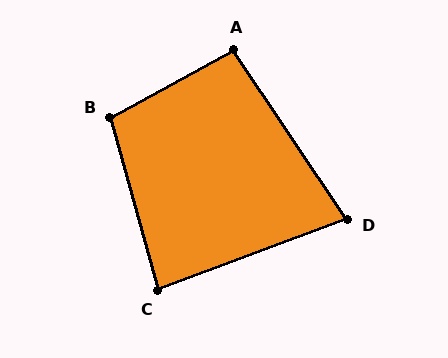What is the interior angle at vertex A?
Approximately 95 degrees (obtuse).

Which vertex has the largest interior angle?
B, at approximately 103 degrees.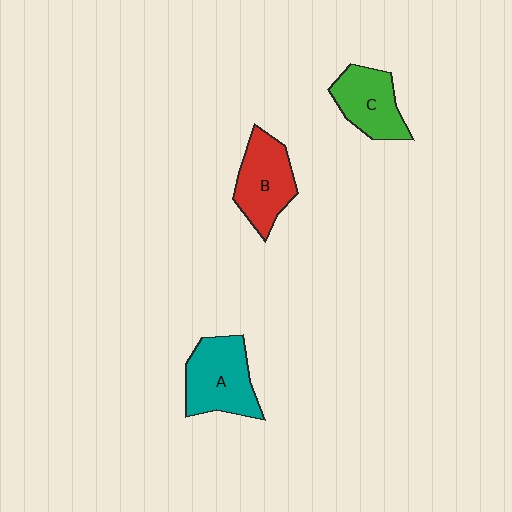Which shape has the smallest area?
Shape C (green).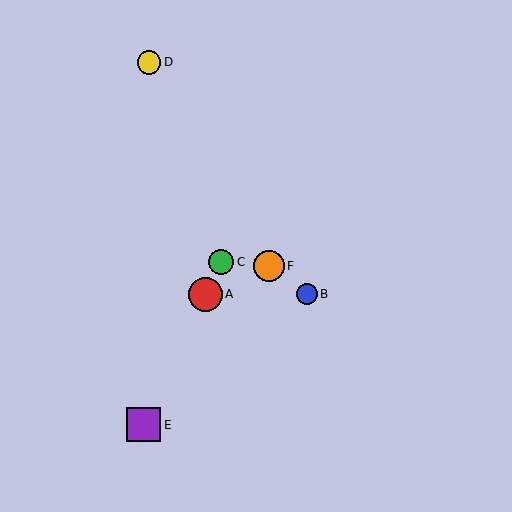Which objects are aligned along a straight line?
Objects A, C, E are aligned along a straight line.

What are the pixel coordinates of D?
Object D is at (149, 62).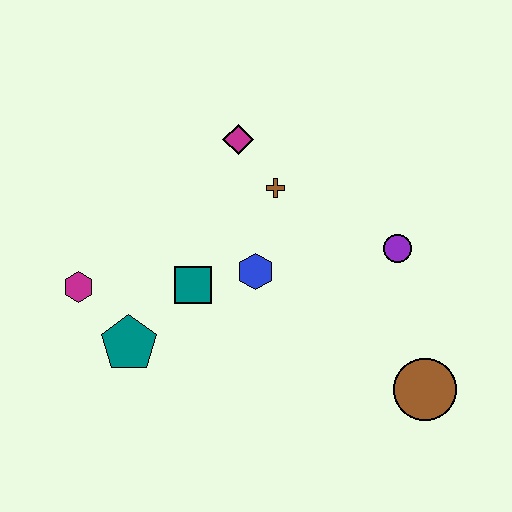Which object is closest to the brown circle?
The purple circle is closest to the brown circle.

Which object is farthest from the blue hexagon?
The brown circle is farthest from the blue hexagon.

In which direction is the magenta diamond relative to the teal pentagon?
The magenta diamond is above the teal pentagon.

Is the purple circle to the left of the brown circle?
Yes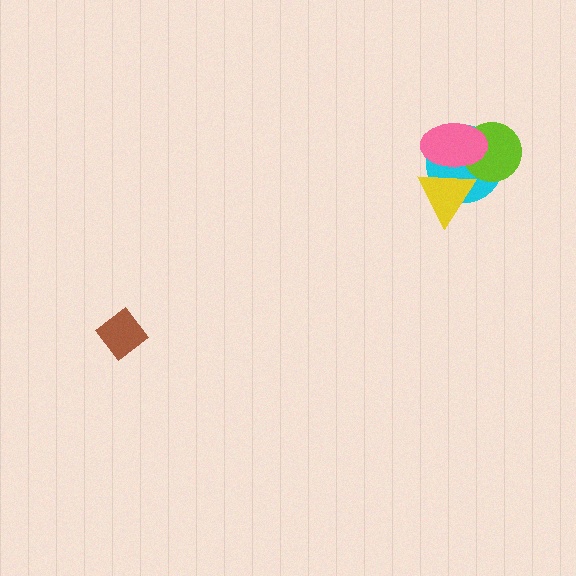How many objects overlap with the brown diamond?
0 objects overlap with the brown diamond.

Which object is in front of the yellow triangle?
The pink ellipse is in front of the yellow triangle.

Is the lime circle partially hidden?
Yes, it is partially covered by another shape.